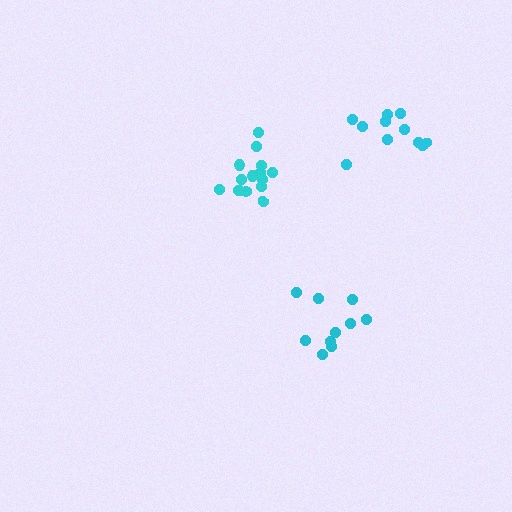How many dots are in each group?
Group 1: 10 dots, Group 2: 15 dots, Group 3: 11 dots (36 total).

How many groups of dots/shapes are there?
There are 3 groups.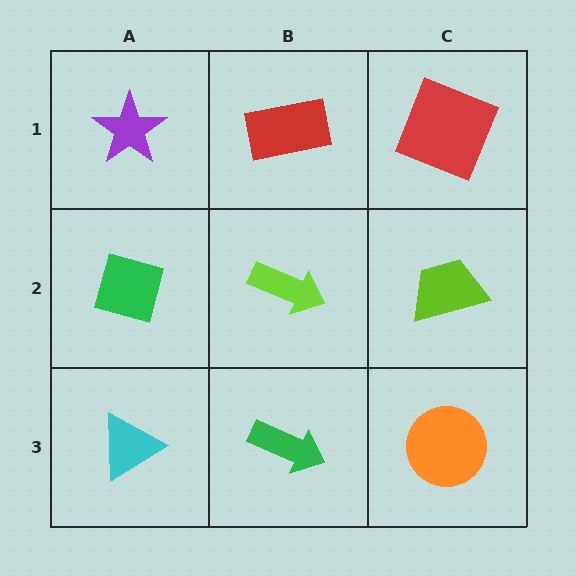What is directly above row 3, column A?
A green diamond.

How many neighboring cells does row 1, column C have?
2.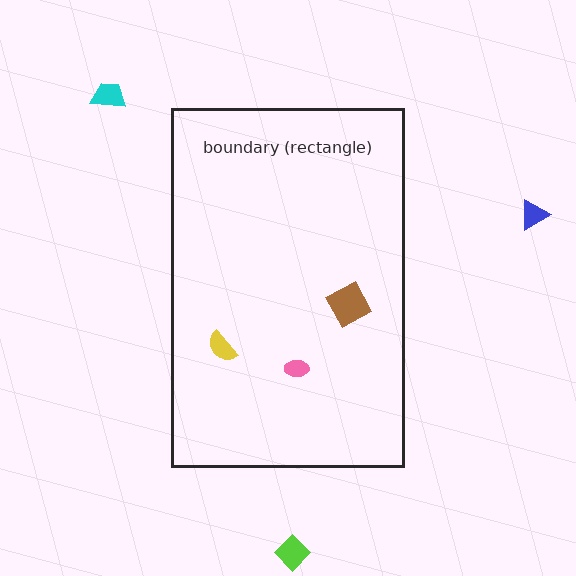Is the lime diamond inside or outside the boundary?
Outside.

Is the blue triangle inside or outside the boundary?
Outside.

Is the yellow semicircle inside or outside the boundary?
Inside.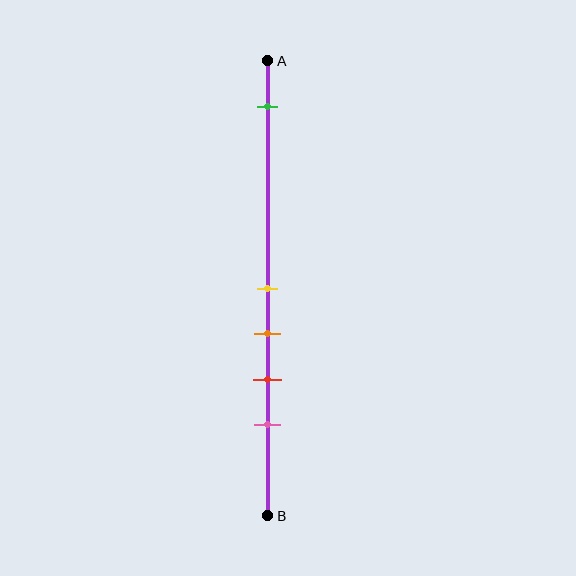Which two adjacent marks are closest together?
The yellow and orange marks are the closest adjacent pair.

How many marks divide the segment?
There are 5 marks dividing the segment.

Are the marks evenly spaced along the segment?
No, the marks are not evenly spaced.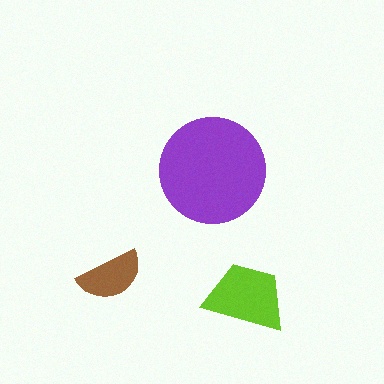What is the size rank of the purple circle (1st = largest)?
1st.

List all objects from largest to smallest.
The purple circle, the lime trapezoid, the brown semicircle.